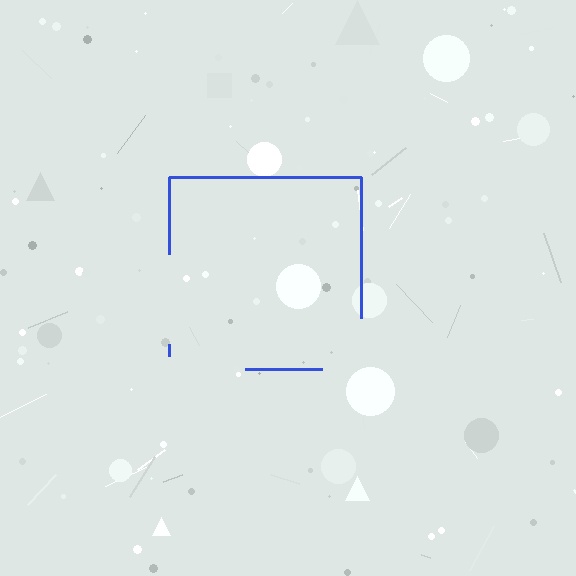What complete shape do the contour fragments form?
The contour fragments form a square.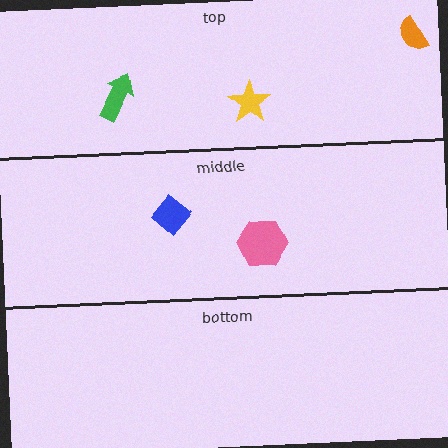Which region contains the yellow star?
The top region.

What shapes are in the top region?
The green arrow, the orange semicircle, the yellow star.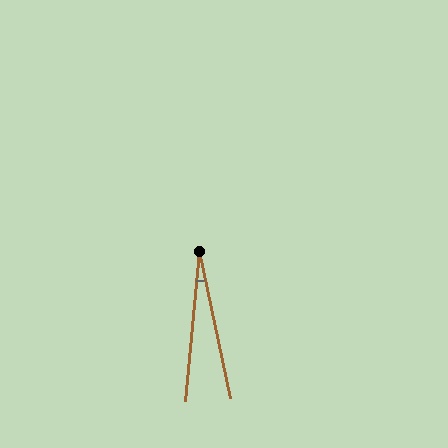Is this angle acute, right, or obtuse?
It is acute.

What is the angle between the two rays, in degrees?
Approximately 17 degrees.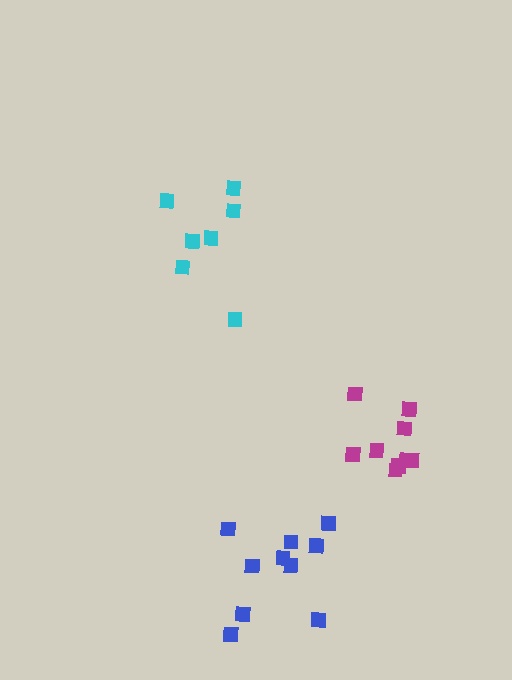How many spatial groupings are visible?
There are 3 spatial groupings.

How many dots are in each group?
Group 1: 9 dots, Group 2: 10 dots, Group 3: 7 dots (26 total).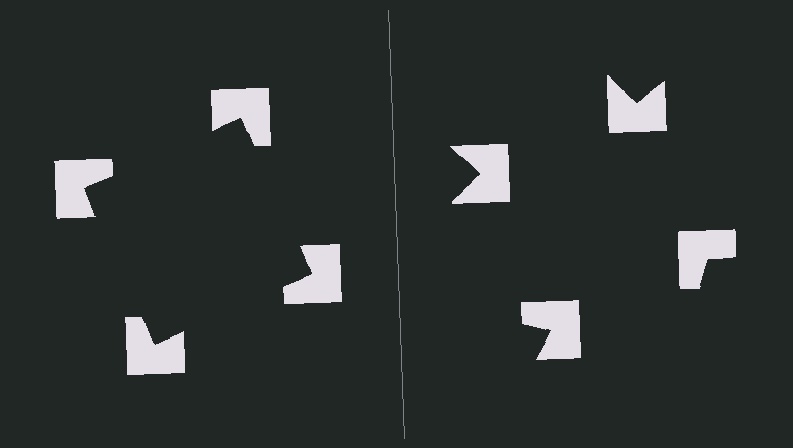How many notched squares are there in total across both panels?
8 — 4 on each side.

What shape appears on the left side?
An illusory square.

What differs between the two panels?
The notched squares are positioned identically on both sides; only the wedge orientations differ. On the left they align to a square; on the right they are misaligned.